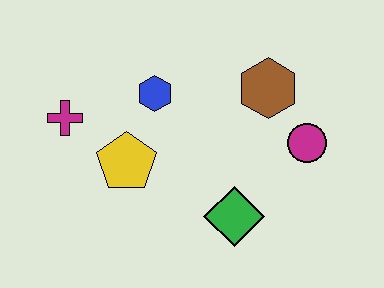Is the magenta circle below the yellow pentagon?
No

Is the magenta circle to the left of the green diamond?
No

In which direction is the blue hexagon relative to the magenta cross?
The blue hexagon is to the right of the magenta cross.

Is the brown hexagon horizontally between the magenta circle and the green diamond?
Yes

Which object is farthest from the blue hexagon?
The magenta circle is farthest from the blue hexagon.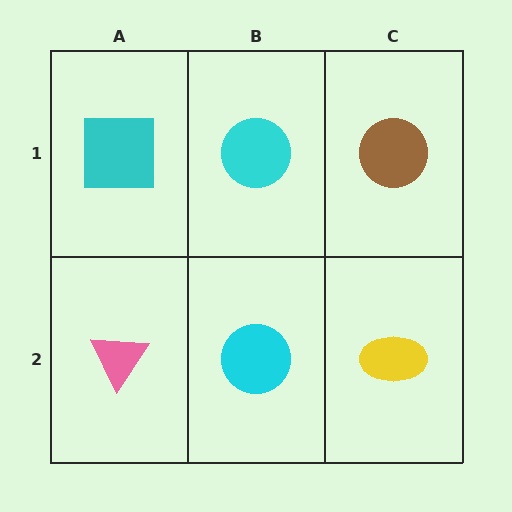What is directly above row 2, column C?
A brown circle.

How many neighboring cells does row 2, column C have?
2.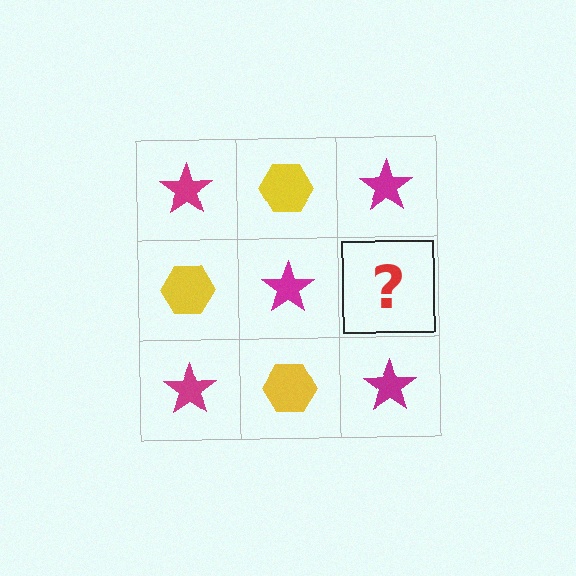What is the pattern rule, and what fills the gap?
The rule is that it alternates magenta star and yellow hexagon in a checkerboard pattern. The gap should be filled with a yellow hexagon.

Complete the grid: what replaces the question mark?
The question mark should be replaced with a yellow hexagon.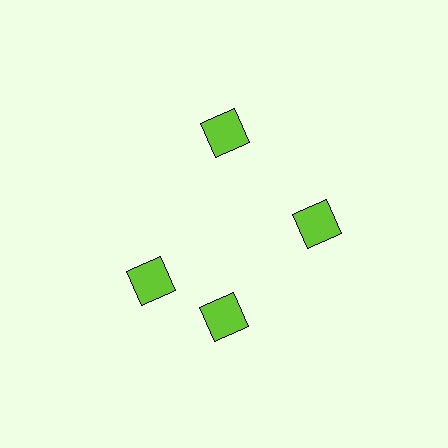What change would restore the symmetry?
The symmetry would be restored by rotating it back into even spacing with its neighbors so that all 4 squares sit at equal angles and equal distance from the center.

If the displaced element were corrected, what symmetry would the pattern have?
It would have 4-fold rotational symmetry — the pattern would map onto itself every 90 degrees.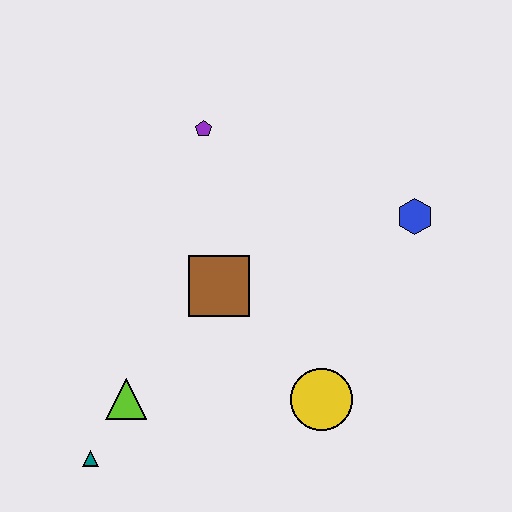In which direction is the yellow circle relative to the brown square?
The yellow circle is below the brown square.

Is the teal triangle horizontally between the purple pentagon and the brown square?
No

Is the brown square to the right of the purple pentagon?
Yes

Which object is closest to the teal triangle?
The lime triangle is closest to the teal triangle.